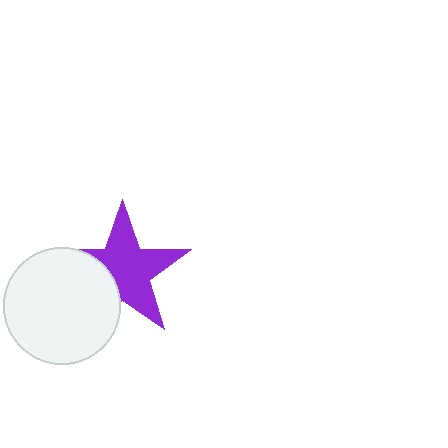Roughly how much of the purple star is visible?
Most of it is visible (roughly 69%).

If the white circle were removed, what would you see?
You would see the complete purple star.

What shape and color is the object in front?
The object in front is a white circle.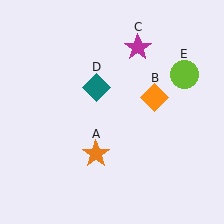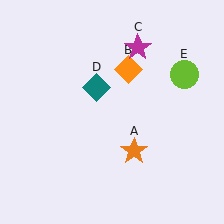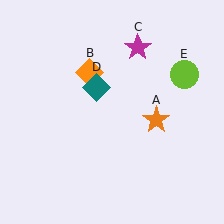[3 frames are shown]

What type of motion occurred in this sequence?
The orange star (object A), orange diamond (object B) rotated counterclockwise around the center of the scene.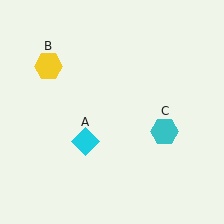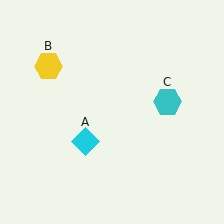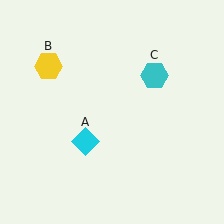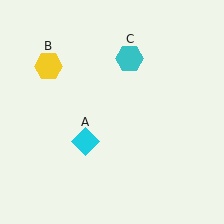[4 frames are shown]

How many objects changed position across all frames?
1 object changed position: cyan hexagon (object C).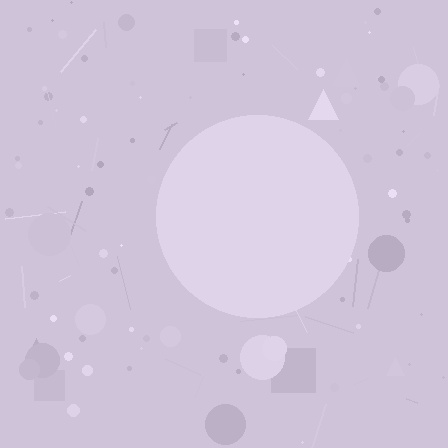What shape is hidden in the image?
A circle is hidden in the image.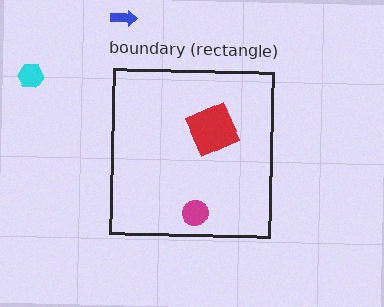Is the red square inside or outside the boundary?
Inside.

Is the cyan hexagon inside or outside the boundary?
Outside.